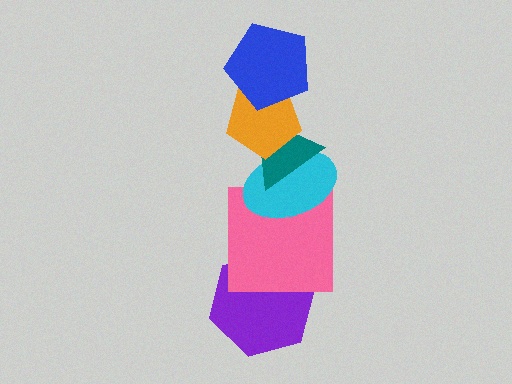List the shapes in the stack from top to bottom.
From top to bottom: the blue pentagon, the orange pentagon, the teal triangle, the cyan ellipse, the pink square, the purple hexagon.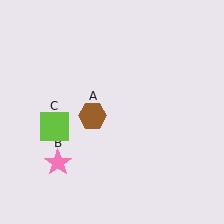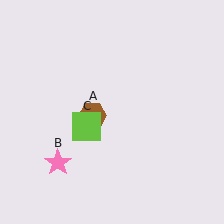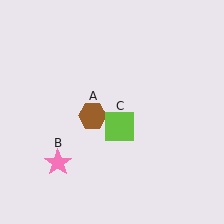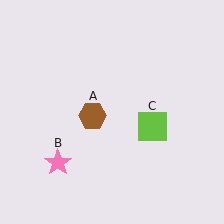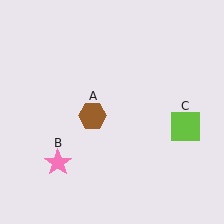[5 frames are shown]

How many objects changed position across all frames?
1 object changed position: lime square (object C).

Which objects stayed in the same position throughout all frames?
Brown hexagon (object A) and pink star (object B) remained stationary.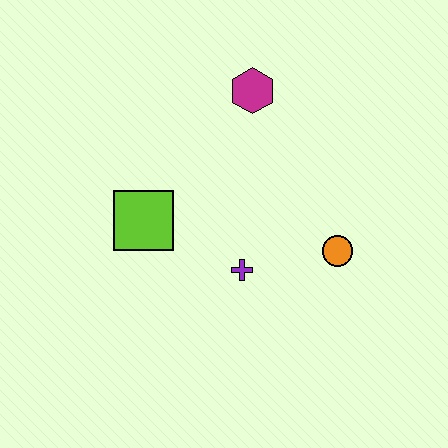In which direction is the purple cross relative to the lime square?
The purple cross is to the right of the lime square.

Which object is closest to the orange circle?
The purple cross is closest to the orange circle.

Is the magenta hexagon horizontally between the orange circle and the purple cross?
Yes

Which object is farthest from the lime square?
The orange circle is farthest from the lime square.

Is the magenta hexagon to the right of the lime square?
Yes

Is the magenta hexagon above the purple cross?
Yes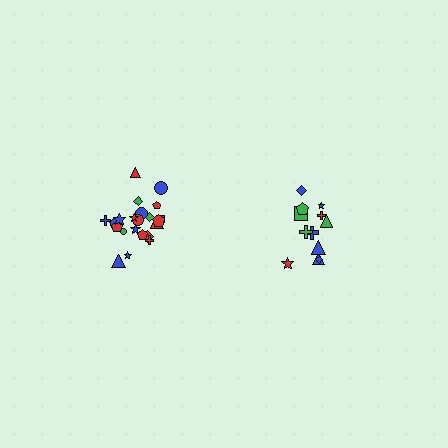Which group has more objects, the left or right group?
The left group.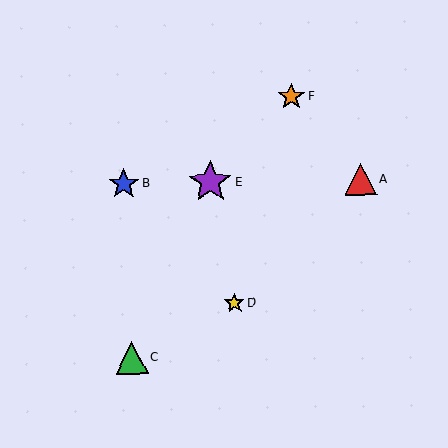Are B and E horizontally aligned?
Yes, both are at y≈184.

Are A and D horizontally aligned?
No, A is at y≈179 and D is at y≈303.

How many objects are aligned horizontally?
3 objects (A, B, E) are aligned horizontally.